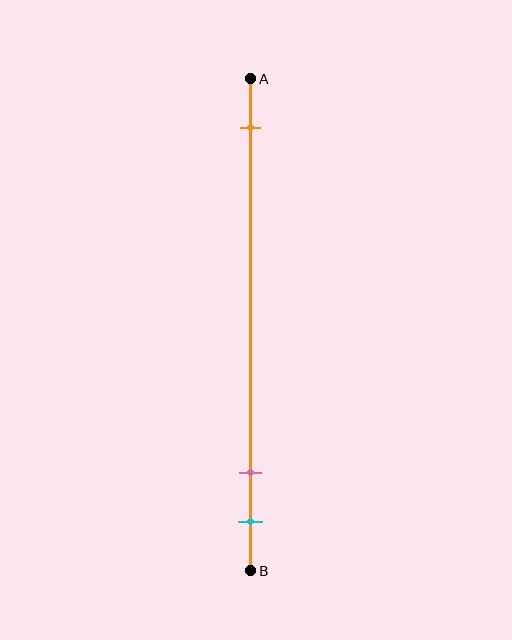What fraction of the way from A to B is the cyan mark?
The cyan mark is approximately 90% (0.9) of the way from A to B.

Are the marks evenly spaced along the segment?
No, the marks are not evenly spaced.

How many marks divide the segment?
There are 3 marks dividing the segment.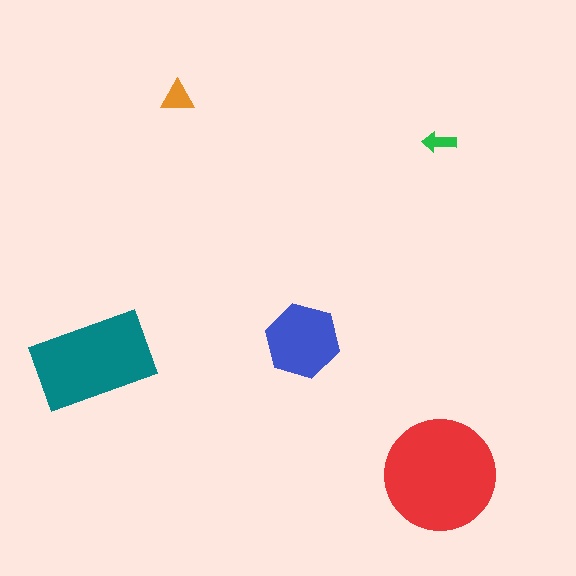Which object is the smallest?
The green arrow.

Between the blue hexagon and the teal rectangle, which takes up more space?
The teal rectangle.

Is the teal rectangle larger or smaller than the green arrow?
Larger.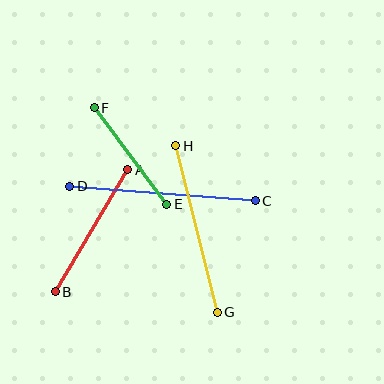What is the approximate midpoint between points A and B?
The midpoint is at approximately (92, 231) pixels.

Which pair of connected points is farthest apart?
Points C and D are farthest apart.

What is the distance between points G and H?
The distance is approximately 171 pixels.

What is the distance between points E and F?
The distance is approximately 121 pixels.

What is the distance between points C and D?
The distance is approximately 186 pixels.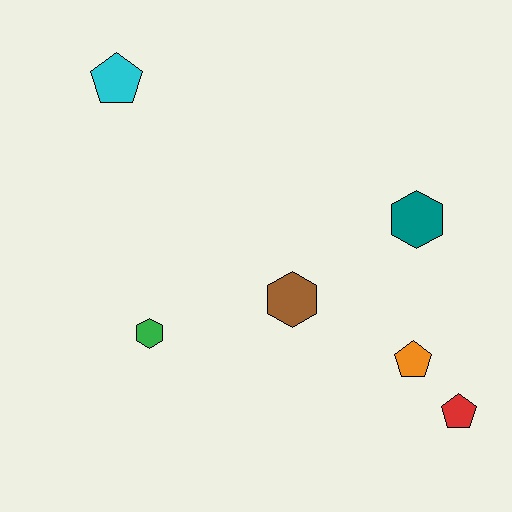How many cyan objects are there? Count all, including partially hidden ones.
There is 1 cyan object.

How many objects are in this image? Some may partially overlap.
There are 6 objects.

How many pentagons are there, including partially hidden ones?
There are 3 pentagons.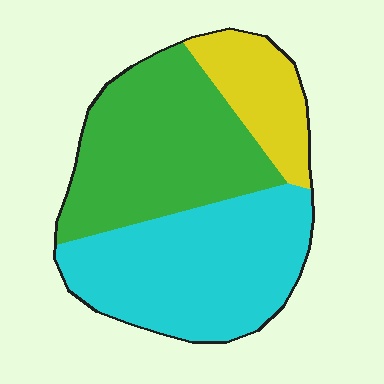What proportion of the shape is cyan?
Cyan covers around 45% of the shape.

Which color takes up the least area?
Yellow, at roughly 15%.